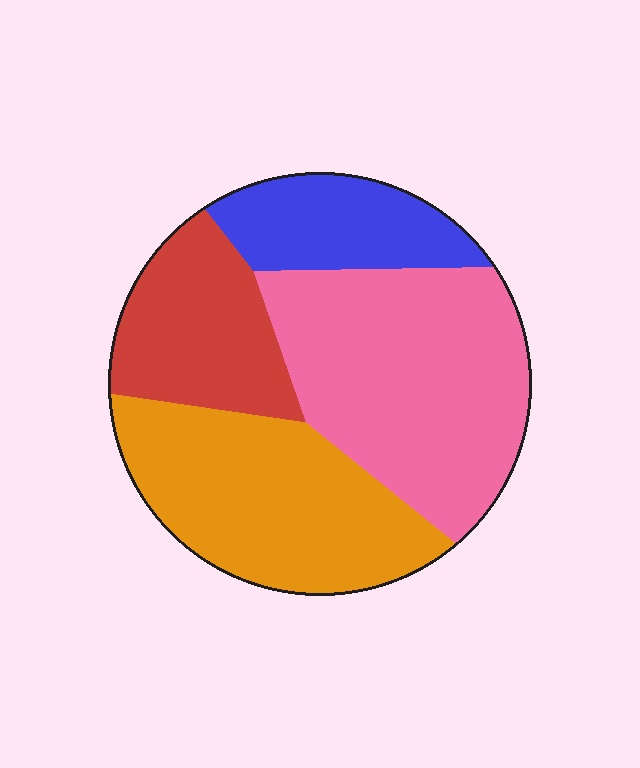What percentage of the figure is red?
Red takes up about one sixth (1/6) of the figure.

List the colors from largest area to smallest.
From largest to smallest: pink, orange, red, blue.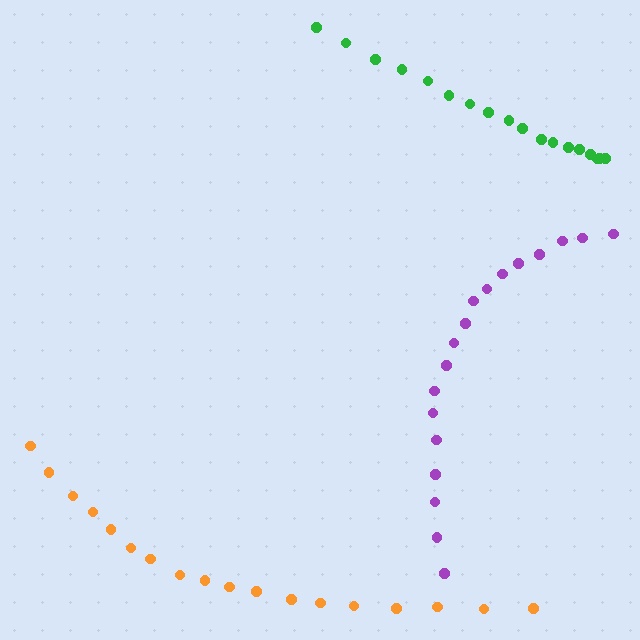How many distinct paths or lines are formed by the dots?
There are 3 distinct paths.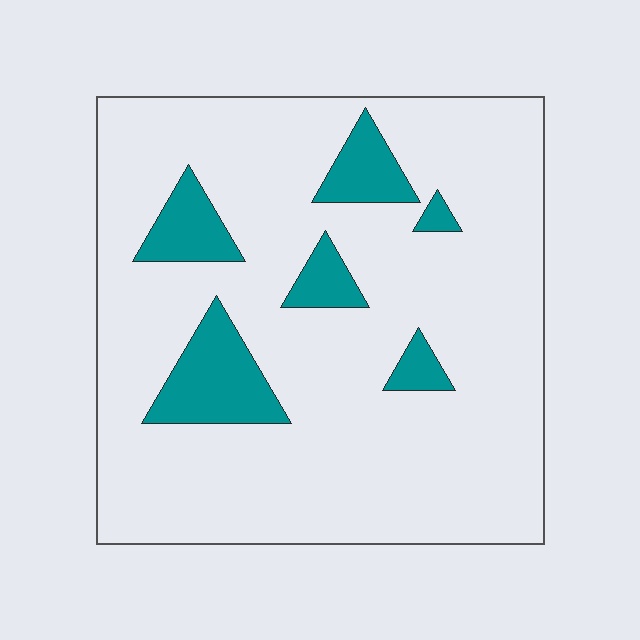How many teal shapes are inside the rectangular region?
6.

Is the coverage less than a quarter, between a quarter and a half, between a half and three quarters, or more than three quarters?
Less than a quarter.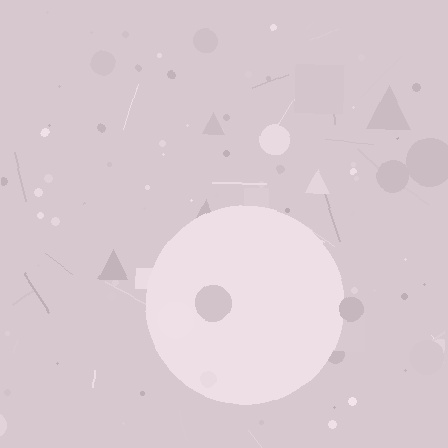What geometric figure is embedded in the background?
A circle is embedded in the background.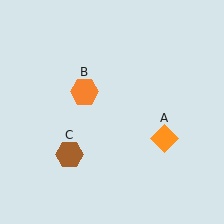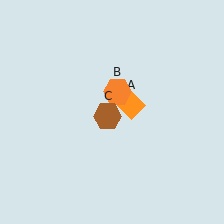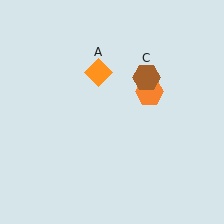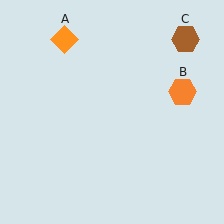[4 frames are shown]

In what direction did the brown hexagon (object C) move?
The brown hexagon (object C) moved up and to the right.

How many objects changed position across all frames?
3 objects changed position: orange diamond (object A), orange hexagon (object B), brown hexagon (object C).